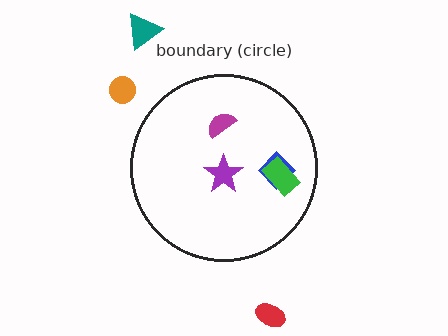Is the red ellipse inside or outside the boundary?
Outside.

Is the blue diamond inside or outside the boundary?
Inside.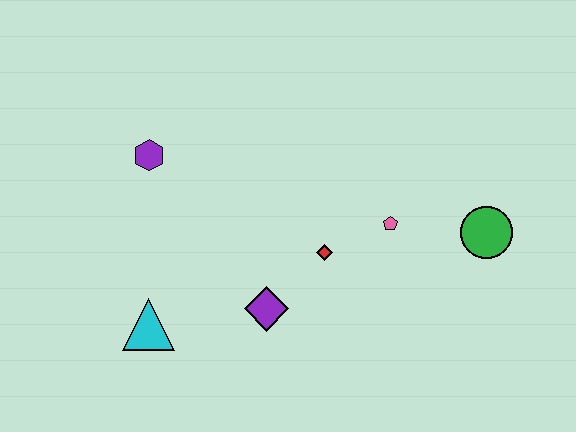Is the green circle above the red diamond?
Yes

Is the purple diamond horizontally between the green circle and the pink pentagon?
No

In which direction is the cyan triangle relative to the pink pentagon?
The cyan triangle is to the left of the pink pentagon.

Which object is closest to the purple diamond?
The red diamond is closest to the purple diamond.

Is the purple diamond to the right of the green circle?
No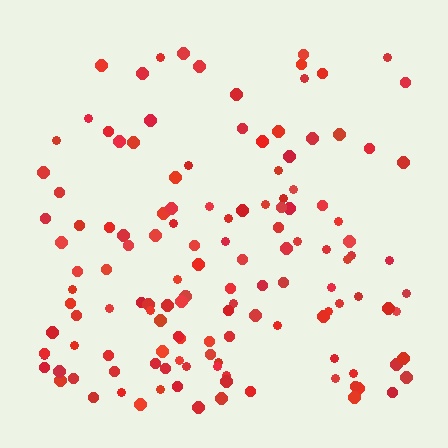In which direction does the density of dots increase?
From top to bottom, with the bottom side densest.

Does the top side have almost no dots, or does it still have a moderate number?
Still a moderate number, just noticeably fewer than the bottom.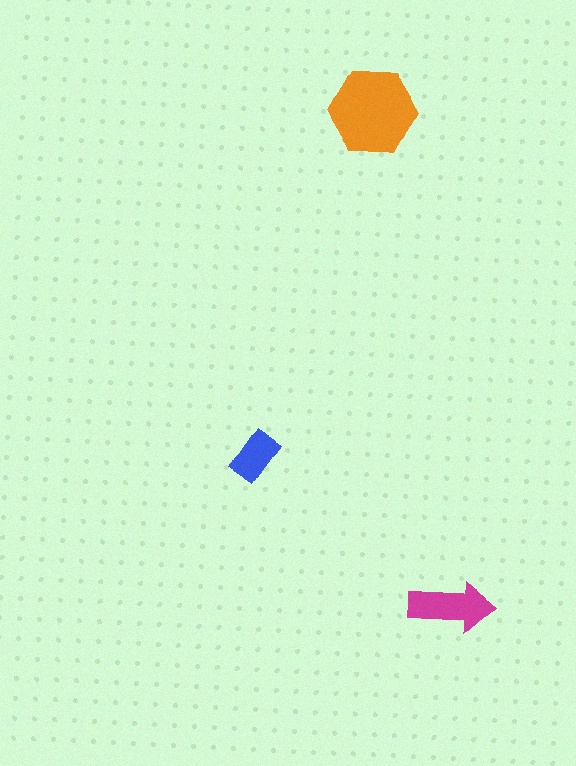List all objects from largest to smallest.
The orange hexagon, the magenta arrow, the blue rectangle.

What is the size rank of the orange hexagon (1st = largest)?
1st.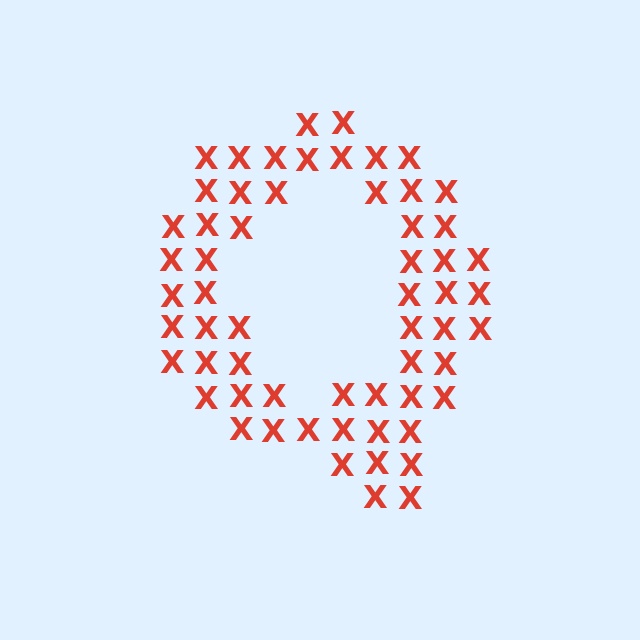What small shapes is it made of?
It is made of small letter X's.